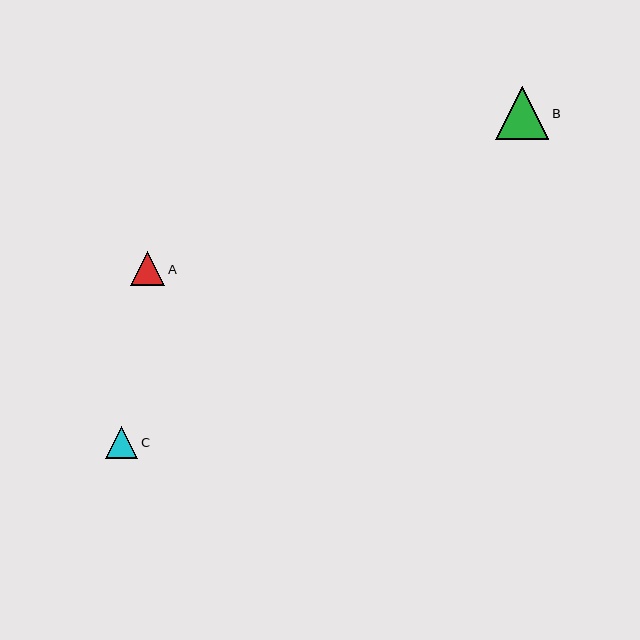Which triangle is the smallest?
Triangle C is the smallest with a size of approximately 32 pixels.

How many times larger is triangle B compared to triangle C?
Triangle B is approximately 1.7 times the size of triangle C.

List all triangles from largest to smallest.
From largest to smallest: B, A, C.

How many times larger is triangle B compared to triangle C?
Triangle B is approximately 1.7 times the size of triangle C.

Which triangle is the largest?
Triangle B is the largest with a size of approximately 54 pixels.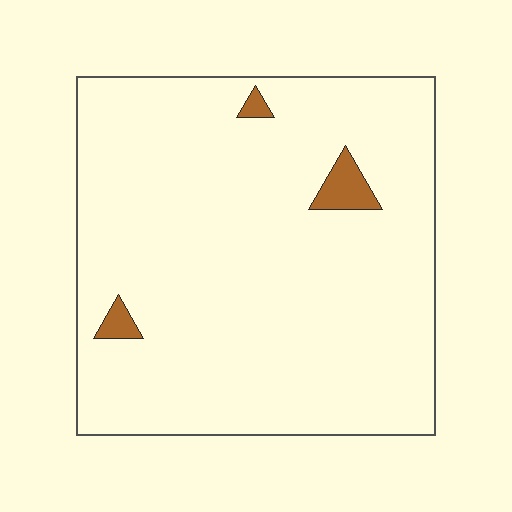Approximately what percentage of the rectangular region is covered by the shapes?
Approximately 5%.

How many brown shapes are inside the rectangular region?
3.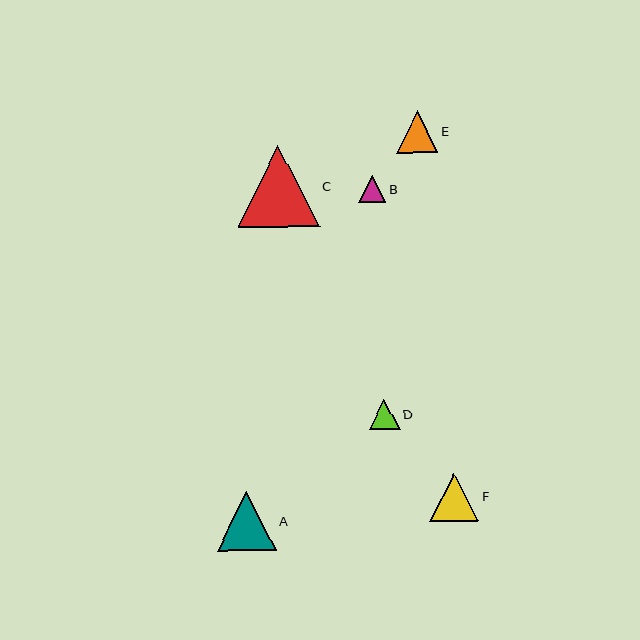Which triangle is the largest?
Triangle C is the largest with a size of approximately 82 pixels.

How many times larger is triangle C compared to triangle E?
Triangle C is approximately 2.0 times the size of triangle E.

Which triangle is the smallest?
Triangle B is the smallest with a size of approximately 27 pixels.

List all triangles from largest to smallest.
From largest to smallest: C, A, F, E, D, B.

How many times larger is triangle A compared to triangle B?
Triangle A is approximately 2.2 times the size of triangle B.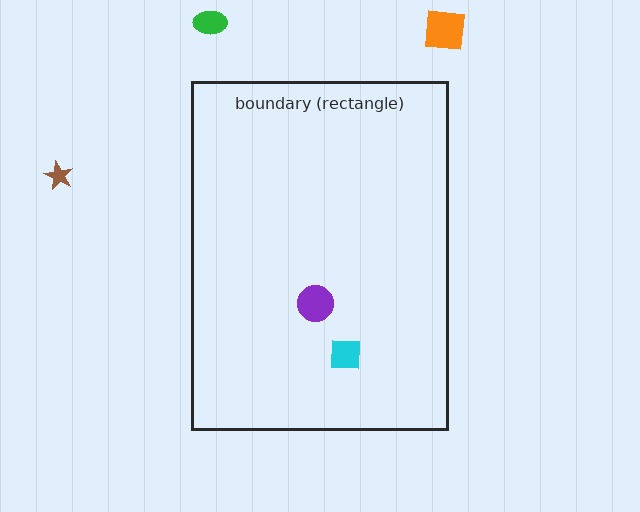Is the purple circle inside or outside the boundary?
Inside.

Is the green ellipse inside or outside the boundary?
Outside.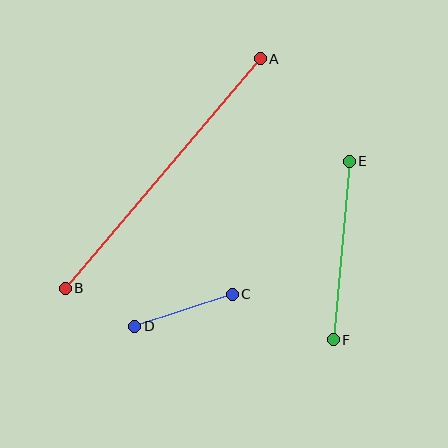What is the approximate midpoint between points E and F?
The midpoint is at approximately (341, 251) pixels.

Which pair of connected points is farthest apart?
Points A and B are farthest apart.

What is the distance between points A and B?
The distance is approximately 301 pixels.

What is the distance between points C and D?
The distance is approximately 103 pixels.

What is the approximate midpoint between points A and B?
The midpoint is at approximately (163, 174) pixels.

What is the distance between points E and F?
The distance is approximately 179 pixels.